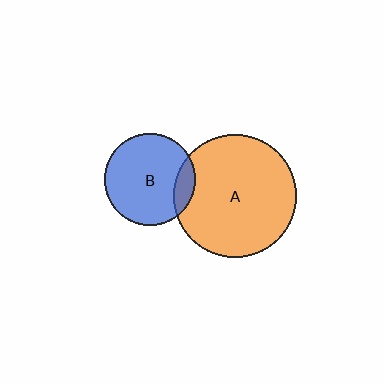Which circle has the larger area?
Circle A (orange).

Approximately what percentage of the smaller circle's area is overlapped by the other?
Approximately 15%.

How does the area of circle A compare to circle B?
Approximately 1.8 times.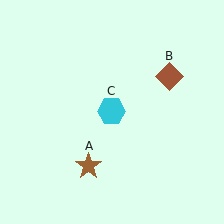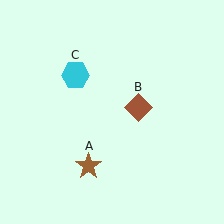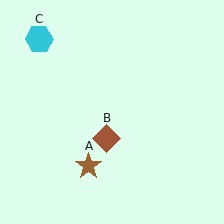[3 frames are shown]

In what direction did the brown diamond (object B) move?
The brown diamond (object B) moved down and to the left.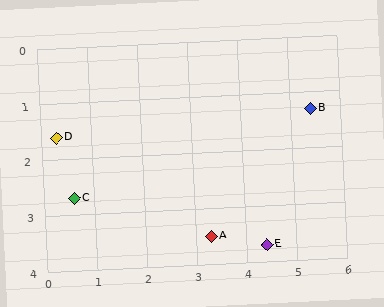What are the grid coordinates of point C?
Point C is at approximately (0.6, 2.7).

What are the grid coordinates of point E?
Point E is at approximately (4.4, 3.7).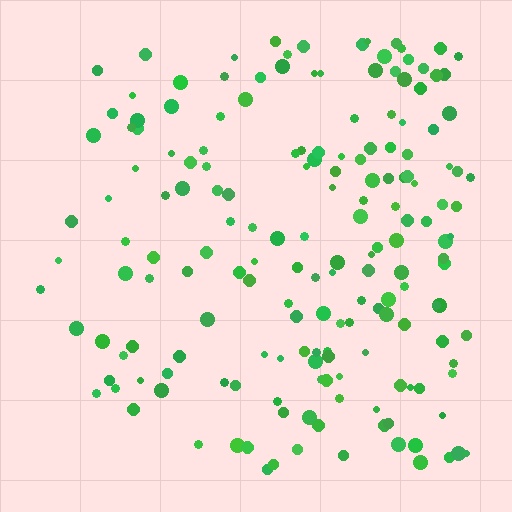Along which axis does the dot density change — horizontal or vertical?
Horizontal.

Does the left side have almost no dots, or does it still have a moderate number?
Still a moderate number, just noticeably fewer than the right.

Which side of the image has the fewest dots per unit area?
The left.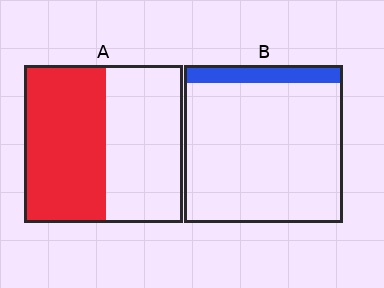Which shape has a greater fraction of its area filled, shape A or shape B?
Shape A.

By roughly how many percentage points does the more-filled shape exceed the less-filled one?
By roughly 40 percentage points (A over B).